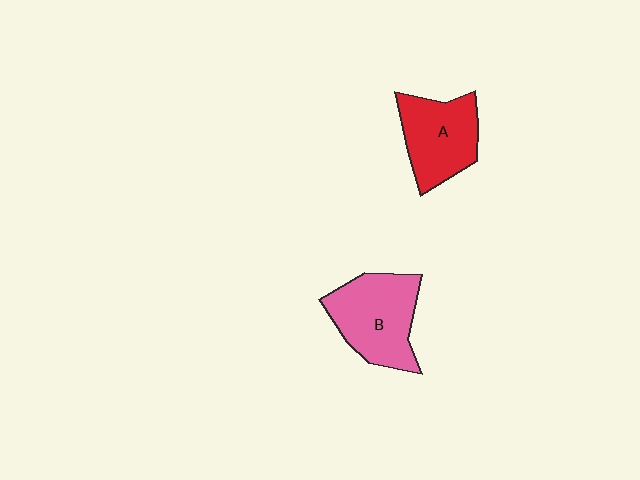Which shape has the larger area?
Shape B (pink).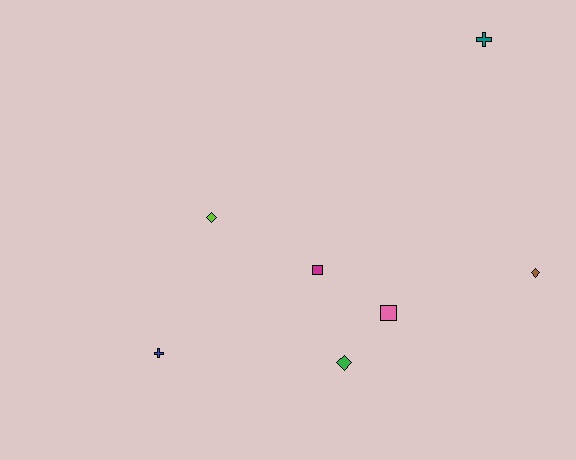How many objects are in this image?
There are 7 objects.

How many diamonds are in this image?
There are 3 diamonds.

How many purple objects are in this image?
There are no purple objects.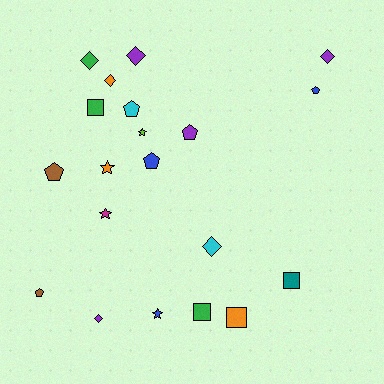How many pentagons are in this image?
There are 6 pentagons.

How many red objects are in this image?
There are no red objects.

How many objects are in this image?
There are 20 objects.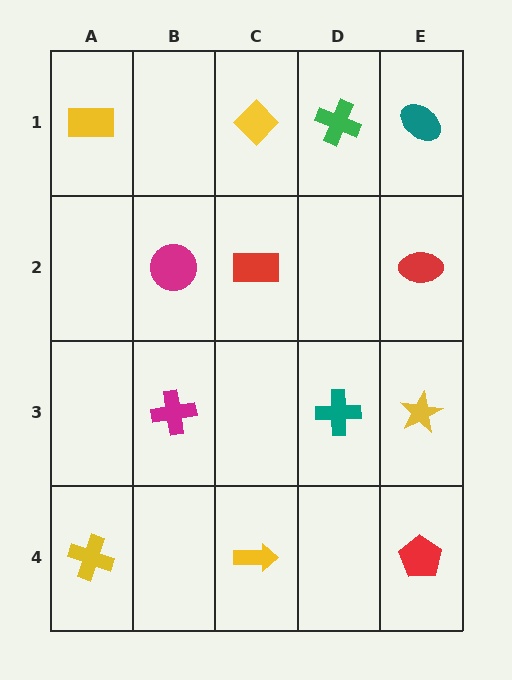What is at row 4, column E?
A red pentagon.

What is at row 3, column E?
A yellow star.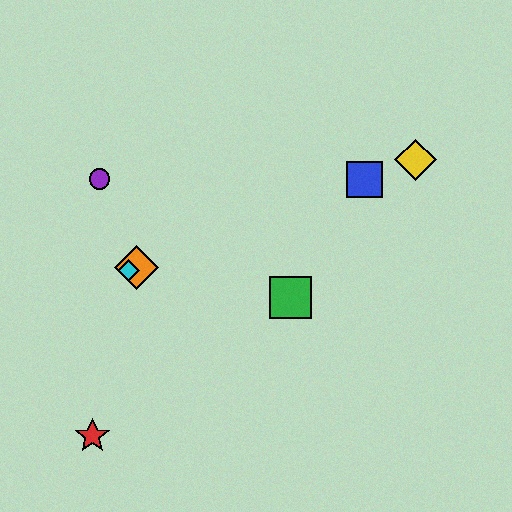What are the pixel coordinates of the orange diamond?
The orange diamond is at (136, 267).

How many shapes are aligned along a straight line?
4 shapes (the blue square, the yellow diamond, the orange diamond, the cyan diamond) are aligned along a straight line.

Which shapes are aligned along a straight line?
The blue square, the yellow diamond, the orange diamond, the cyan diamond are aligned along a straight line.